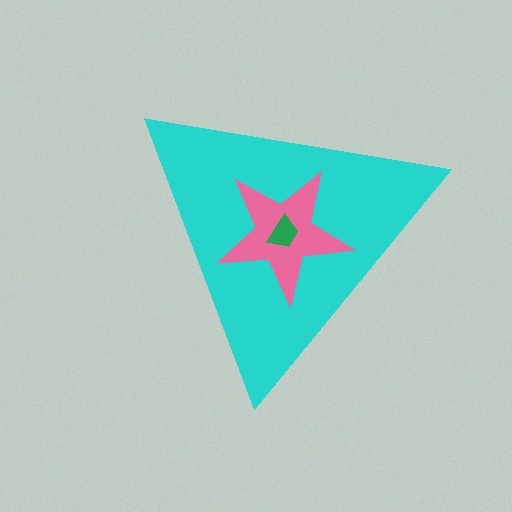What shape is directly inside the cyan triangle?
The pink star.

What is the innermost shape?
The green trapezoid.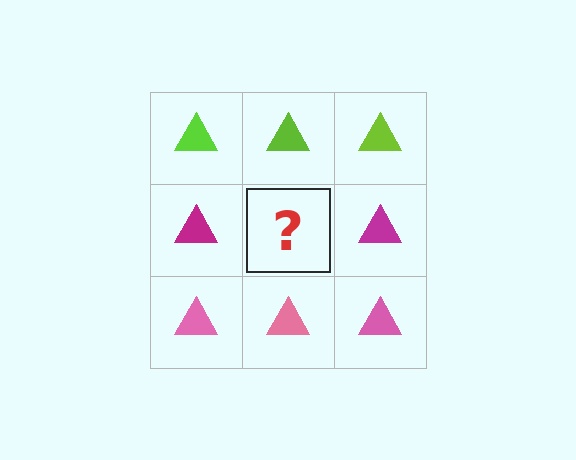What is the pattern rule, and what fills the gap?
The rule is that each row has a consistent color. The gap should be filled with a magenta triangle.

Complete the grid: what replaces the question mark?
The question mark should be replaced with a magenta triangle.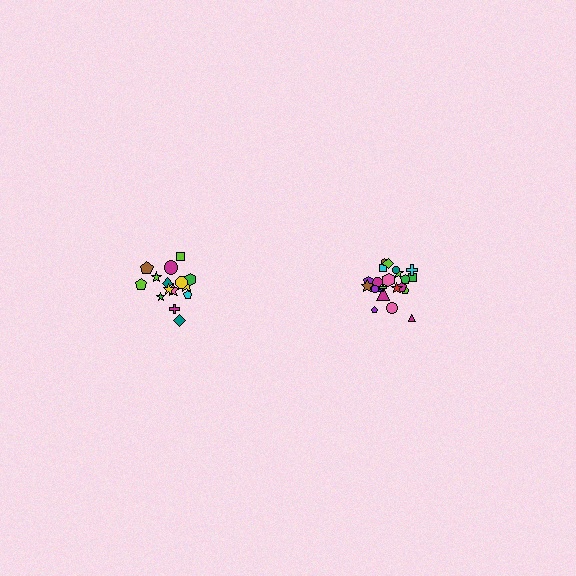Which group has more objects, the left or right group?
The right group.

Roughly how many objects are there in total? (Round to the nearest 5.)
Roughly 35 objects in total.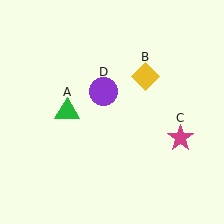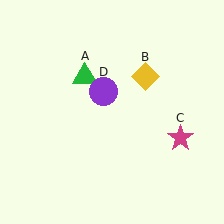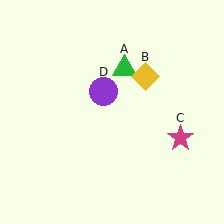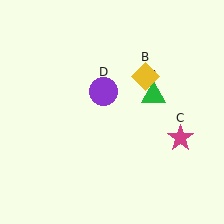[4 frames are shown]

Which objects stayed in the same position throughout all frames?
Yellow diamond (object B) and magenta star (object C) and purple circle (object D) remained stationary.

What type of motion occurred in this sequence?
The green triangle (object A) rotated clockwise around the center of the scene.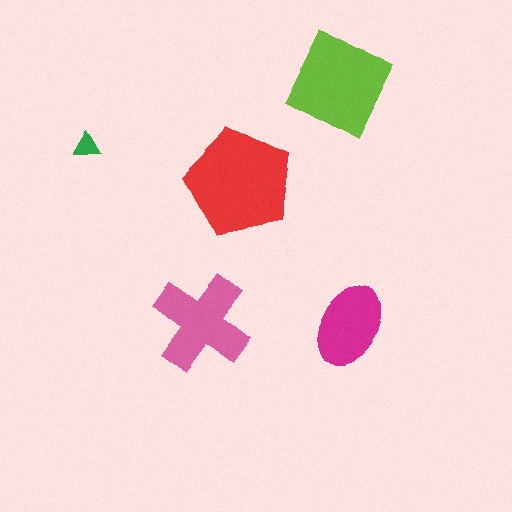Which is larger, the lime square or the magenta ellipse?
The lime square.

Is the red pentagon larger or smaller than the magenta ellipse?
Larger.